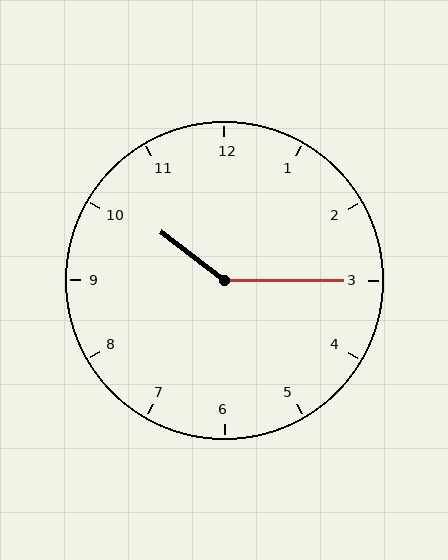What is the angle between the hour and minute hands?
Approximately 142 degrees.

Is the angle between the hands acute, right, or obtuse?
It is obtuse.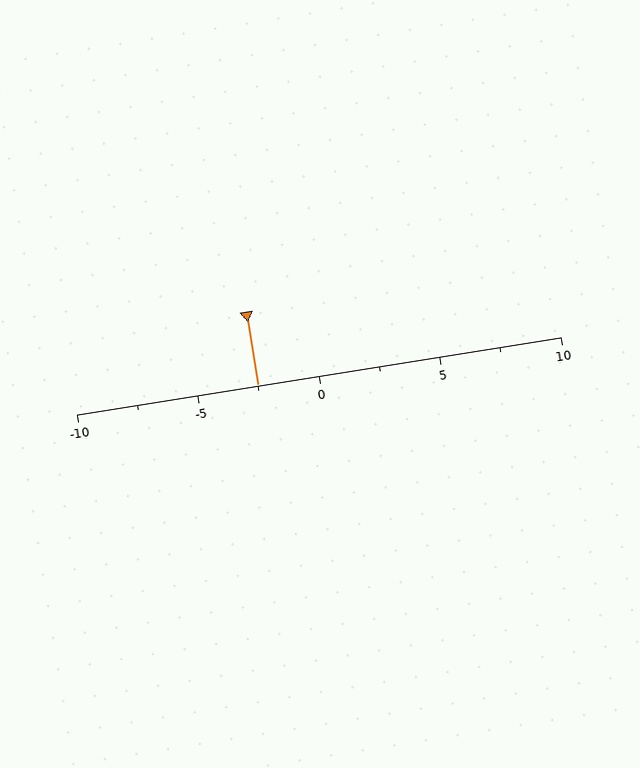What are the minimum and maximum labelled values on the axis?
The axis runs from -10 to 10.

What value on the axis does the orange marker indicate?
The marker indicates approximately -2.5.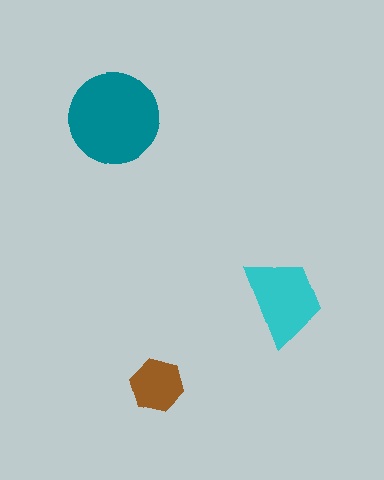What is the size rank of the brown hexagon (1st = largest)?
3rd.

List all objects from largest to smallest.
The teal circle, the cyan trapezoid, the brown hexagon.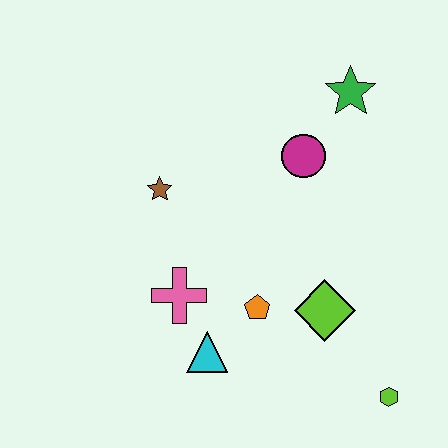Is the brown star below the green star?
Yes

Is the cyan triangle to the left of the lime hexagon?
Yes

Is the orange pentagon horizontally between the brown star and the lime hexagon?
Yes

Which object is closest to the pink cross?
The cyan triangle is closest to the pink cross.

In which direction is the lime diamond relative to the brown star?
The lime diamond is to the right of the brown star.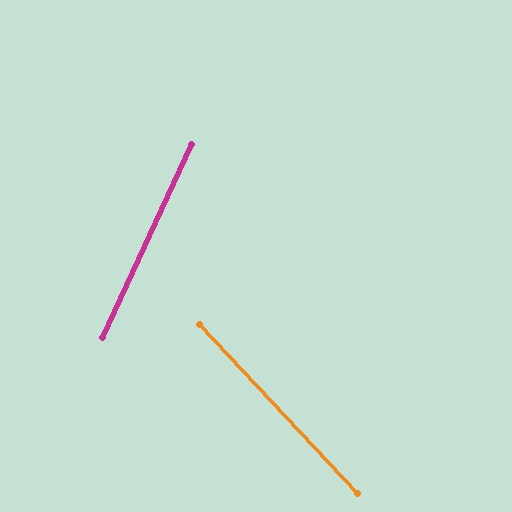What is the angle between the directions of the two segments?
Approximately 68 degrees.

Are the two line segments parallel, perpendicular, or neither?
Neither parallel nor perpendicular — they differ by about 68°.